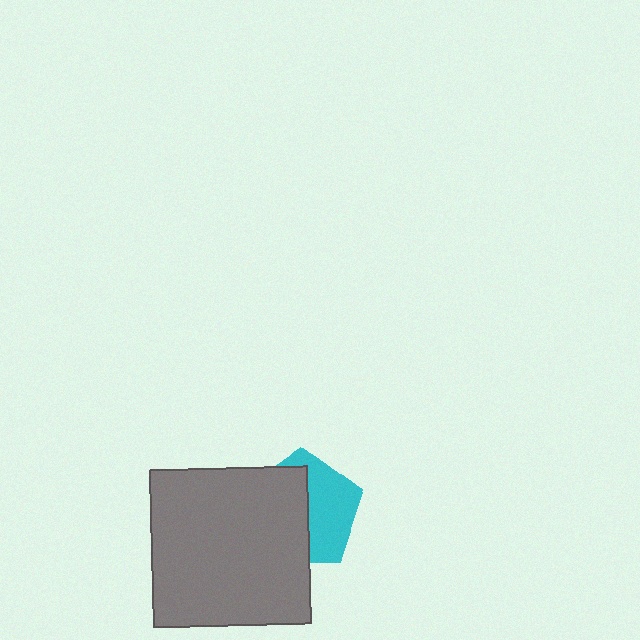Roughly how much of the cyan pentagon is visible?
About half of it is visible (roughly 46%).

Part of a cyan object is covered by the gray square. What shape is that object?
It is a pentagon.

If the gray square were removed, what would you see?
You would see the complete cyan pentagon.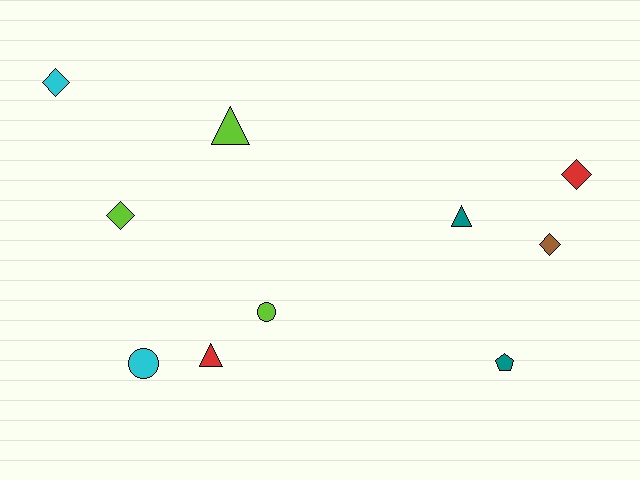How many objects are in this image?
There are 10 objects.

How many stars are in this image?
There are no stars.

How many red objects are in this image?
There are 2 red objects.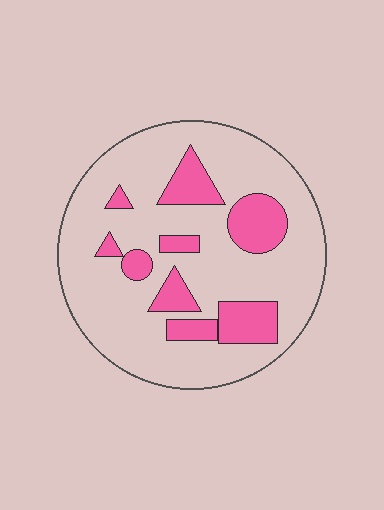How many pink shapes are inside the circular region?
9.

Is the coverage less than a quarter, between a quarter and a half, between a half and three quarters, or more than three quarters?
Less than a quarter.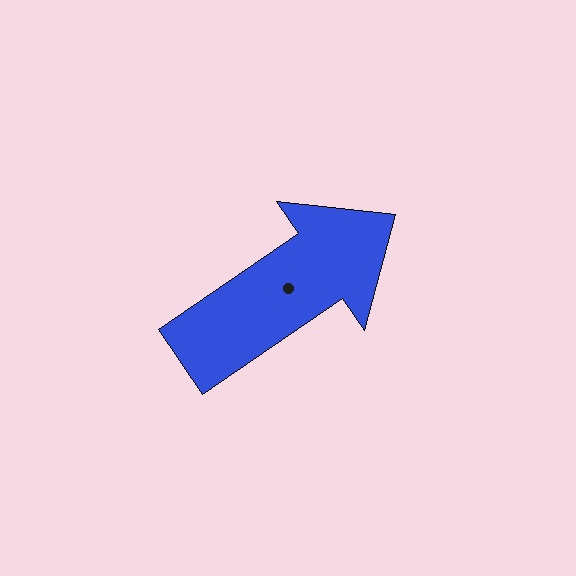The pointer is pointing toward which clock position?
Roughly 2 o'clock.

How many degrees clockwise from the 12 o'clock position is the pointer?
Approximately 56 degrees.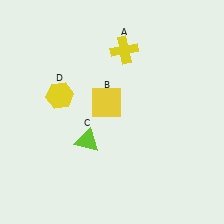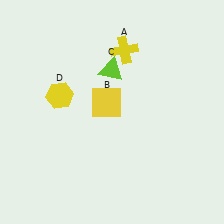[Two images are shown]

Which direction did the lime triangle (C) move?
The lime triangle (C) moved up.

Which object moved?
The lime triangle (C) moved up.